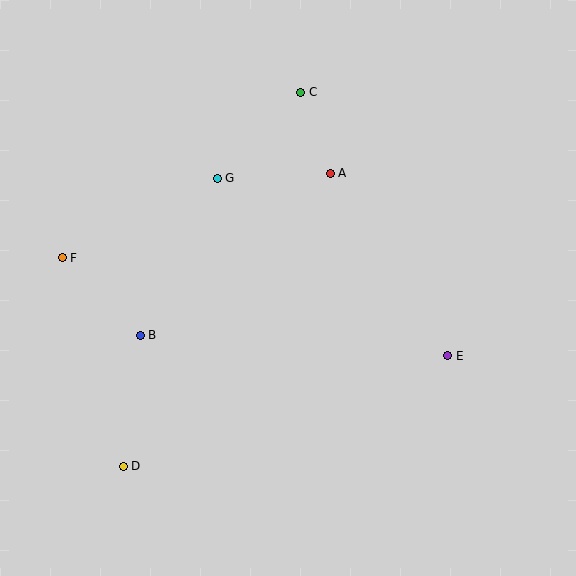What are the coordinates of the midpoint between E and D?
The midpoint between E and D is at (286, 411).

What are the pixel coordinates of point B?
Point B is at (140, 335).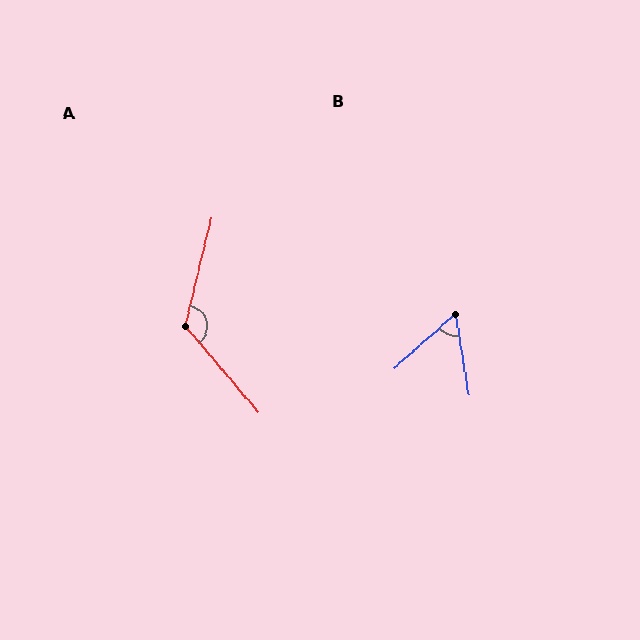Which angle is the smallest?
B, at approximately 57 degrees.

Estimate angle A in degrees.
Approximately 126 degrees.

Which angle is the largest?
A, at approximately 126 degrees.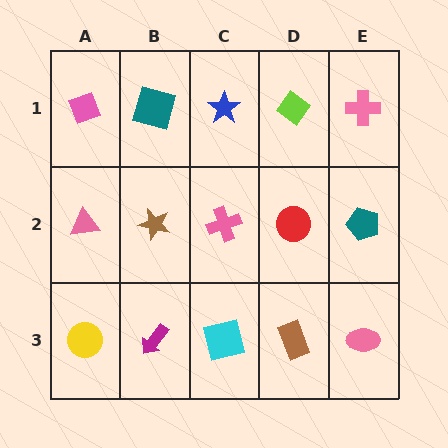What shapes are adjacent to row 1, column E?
A teal pentagon (row 2, column E), a lime diamond (row 1, column D).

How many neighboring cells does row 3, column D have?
3.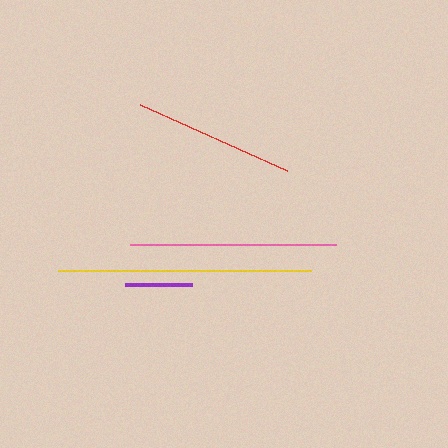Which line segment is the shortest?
The purple line is the shortest at approximately 67 pixels.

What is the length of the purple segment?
The purple segment is approximately 67 pixels long.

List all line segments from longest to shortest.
From longest to shortest: yellow, pink, red, purple.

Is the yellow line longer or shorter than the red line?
The yellow line is longer than the red line.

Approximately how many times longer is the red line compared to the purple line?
The red line is approximately 2.4 times the length of the purple line.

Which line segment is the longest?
The yellow line is the longest at approximately 253 pixels.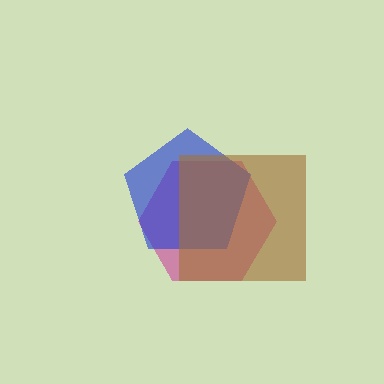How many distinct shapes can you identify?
There are 3 distinct shapes: a magenta hexagon, a blue pentagon, a brown square.